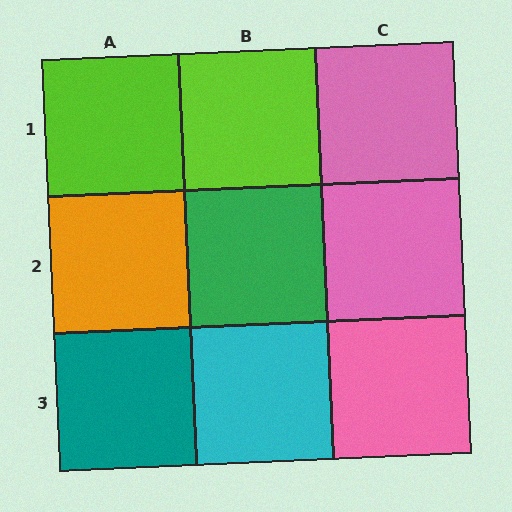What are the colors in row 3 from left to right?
Teal, cyan, pink.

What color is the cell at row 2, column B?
Green.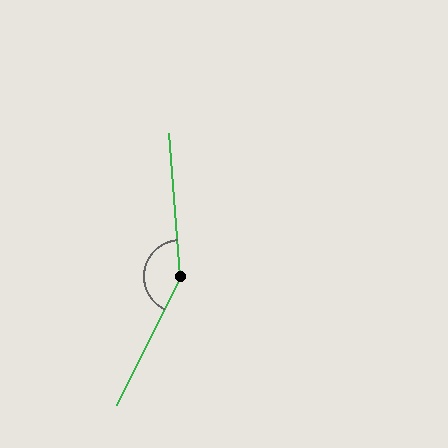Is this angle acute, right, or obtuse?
It is obtuse.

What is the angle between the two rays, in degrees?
Approximately 149 degrees.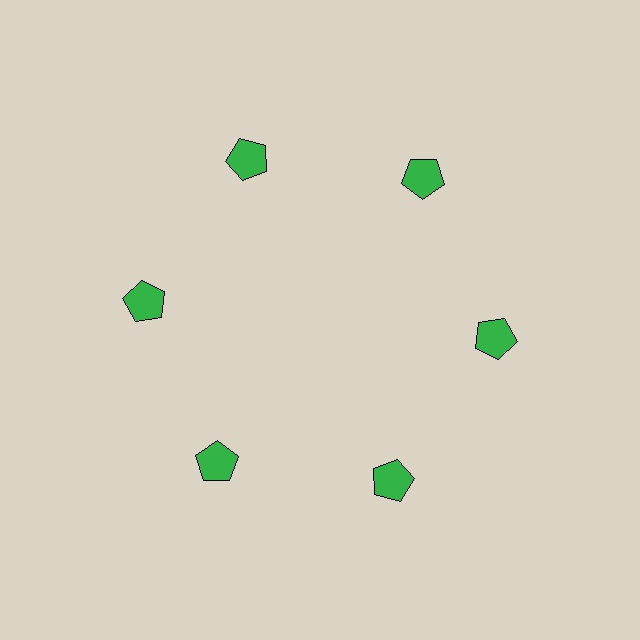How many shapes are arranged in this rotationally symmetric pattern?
There are 6 shapes, arranged in 6 groups of 1.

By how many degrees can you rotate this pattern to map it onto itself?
The pattern maps onto itself every 60 degrees of rotation.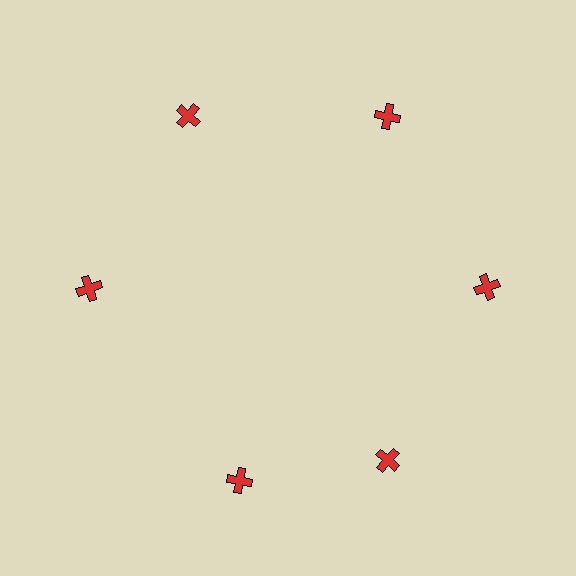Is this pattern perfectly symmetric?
No. The 6 red crosses are arranged in a ring, but one element near the 7 o'clock position is rotated out of alignment along the ring, breaking the 6-fold rotational symmetry.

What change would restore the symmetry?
The symmetry would be restored by rotating it back into even spacing with its neighbors so that all 6 crosses sit at equal angles and equal distance from the center.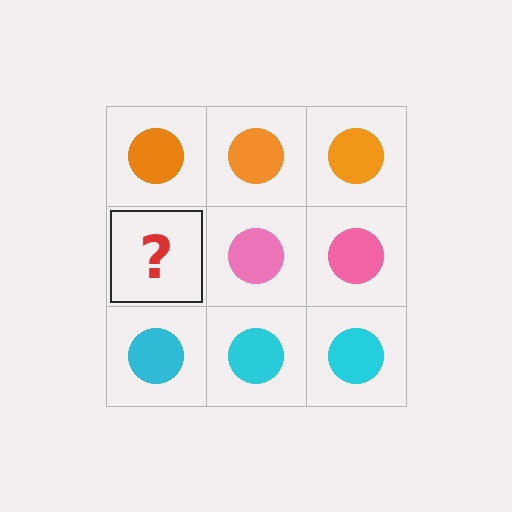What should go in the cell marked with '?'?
The missing cell should contain a pink circle.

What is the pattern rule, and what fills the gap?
The rule is that each row has a consistent color. The gap should be filled with a pink circle.